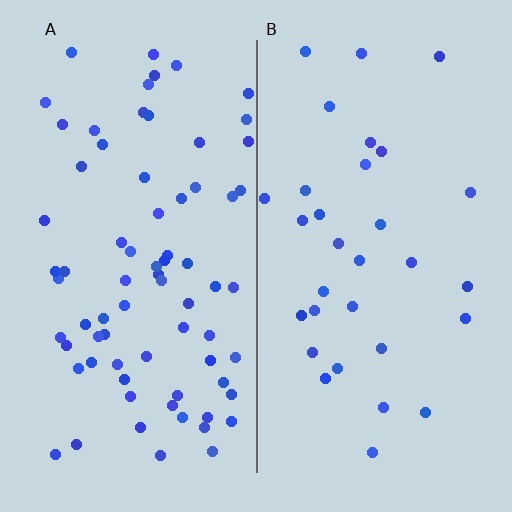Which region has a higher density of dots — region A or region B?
A (the left).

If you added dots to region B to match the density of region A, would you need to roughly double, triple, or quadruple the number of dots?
Approximately double.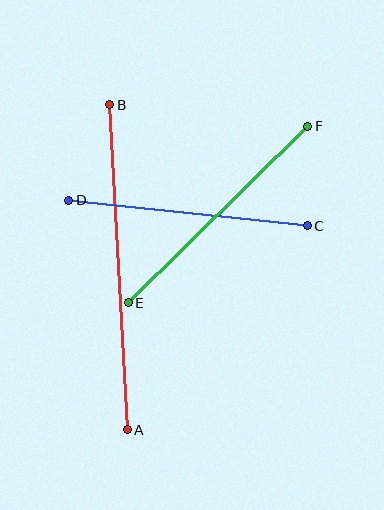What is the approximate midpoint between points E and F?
The midpoint is at approximately (218, 215) pixels.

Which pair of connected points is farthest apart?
Points A and B are farthest apart.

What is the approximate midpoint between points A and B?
The midpoint is at approximately (118, 267) pixels.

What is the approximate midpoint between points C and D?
The midpoint is at approximately (188, 213) pixels.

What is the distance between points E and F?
The distance is approximately 252 pixels.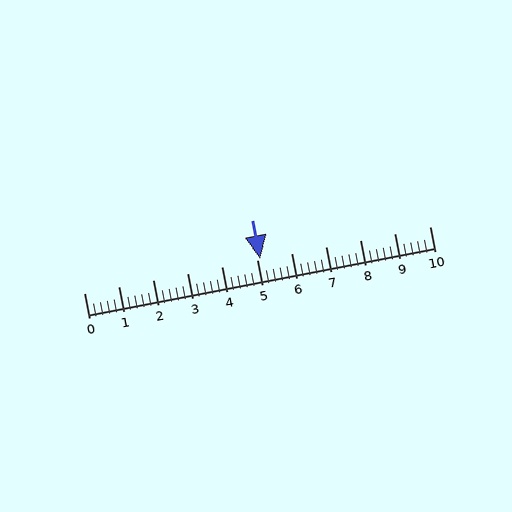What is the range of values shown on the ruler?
The ruler shows values from 0 to 10.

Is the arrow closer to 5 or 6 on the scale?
The arrow is closer to 5.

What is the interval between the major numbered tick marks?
The major tick marks are spaced 1 units apart.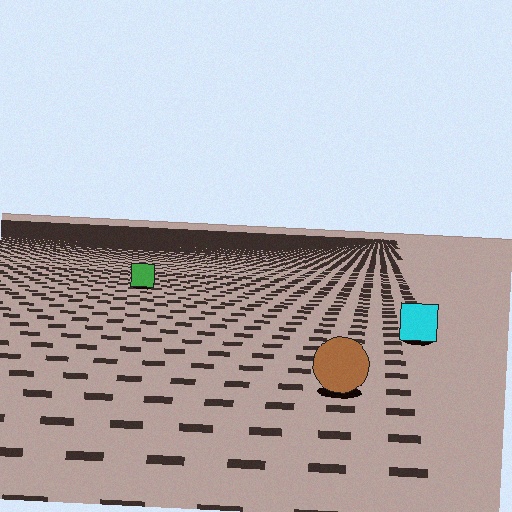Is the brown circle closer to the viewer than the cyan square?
Yes. The brown circle is closer — you can tell from the texture gradient: the ground texture is coarser near it.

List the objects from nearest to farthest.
From nearest to farthest: the brown circle, the cyan square, the green square.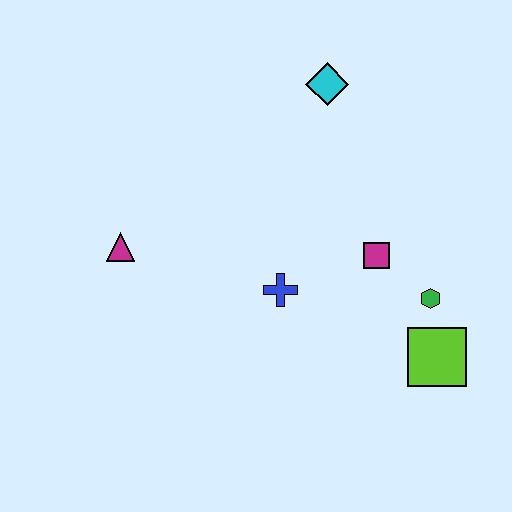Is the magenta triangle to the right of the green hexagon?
No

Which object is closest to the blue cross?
The magenta square is closest to the blue cross.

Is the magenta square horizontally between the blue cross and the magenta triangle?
No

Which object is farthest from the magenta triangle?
The lime square is farthest from the magenta triangle.